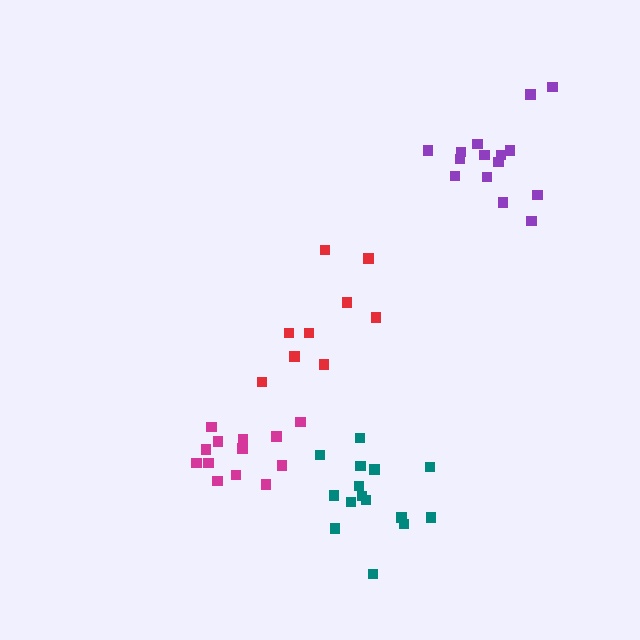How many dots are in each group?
Group 1: 13 dots, Group 2: 15 dots, Group 3: 9 dots, Group 4: 15 dots (52 total).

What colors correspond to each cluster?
The clusters are colored: magenta, purple, red, teal.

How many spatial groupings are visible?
There are 4 spatial groupings.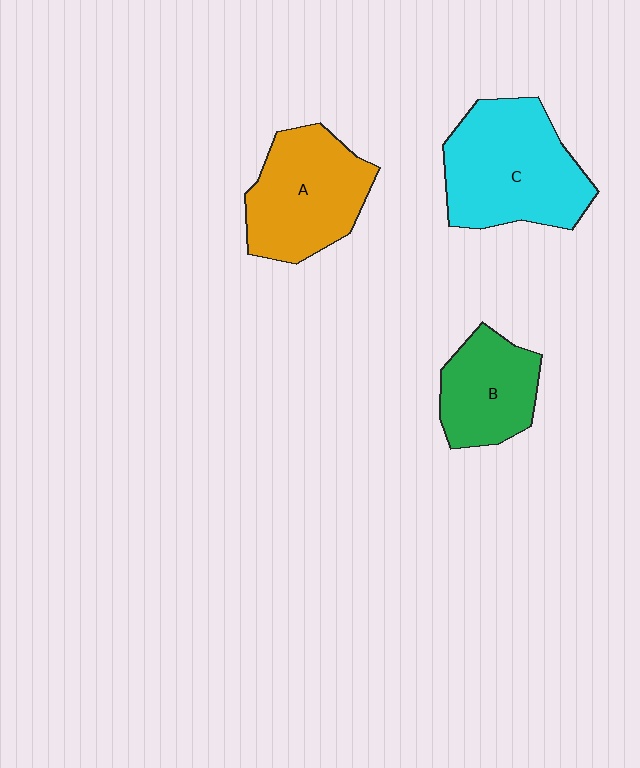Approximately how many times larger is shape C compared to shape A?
Approximately 1.2 times.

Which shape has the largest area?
Shape C (cyan).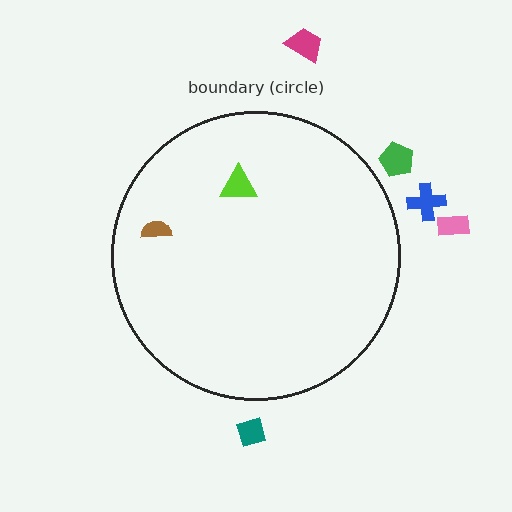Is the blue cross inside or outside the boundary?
Outside.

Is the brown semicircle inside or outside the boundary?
Inside.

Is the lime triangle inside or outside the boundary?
Inside.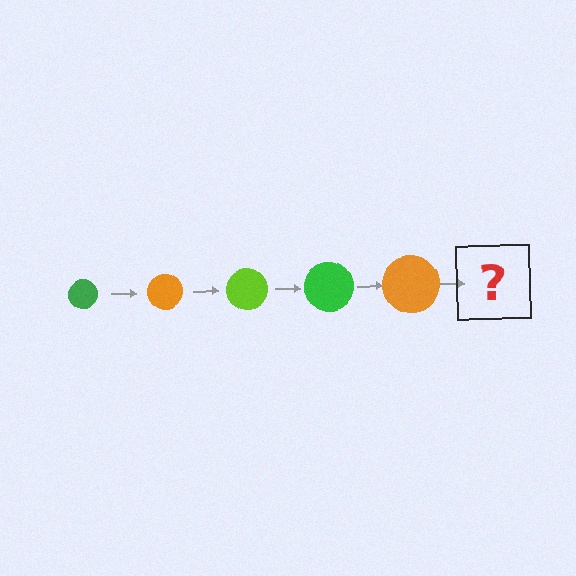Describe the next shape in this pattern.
It should be a lime circle, larger than the previous one.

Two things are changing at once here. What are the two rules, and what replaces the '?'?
The two rules are that the circle grows larger each step and the color cycles through green, orange, and lime. The '?' should be a lime circle, larger than the previous one.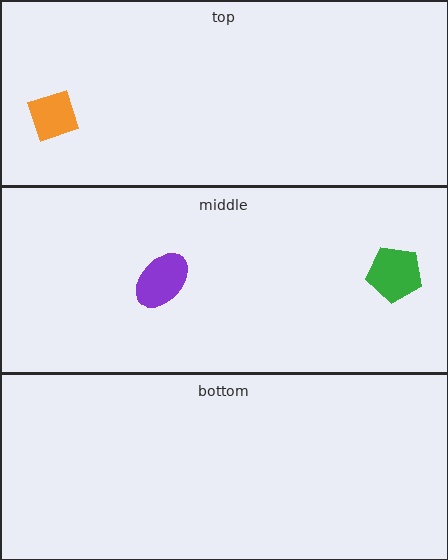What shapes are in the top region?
The orange diamond.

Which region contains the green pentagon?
The middle region.